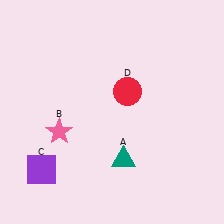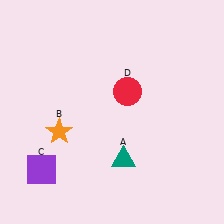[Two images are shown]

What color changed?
The star (B) changed from pink in Image 1 to orange in Image 2.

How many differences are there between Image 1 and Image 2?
There is 1 difference between the two images.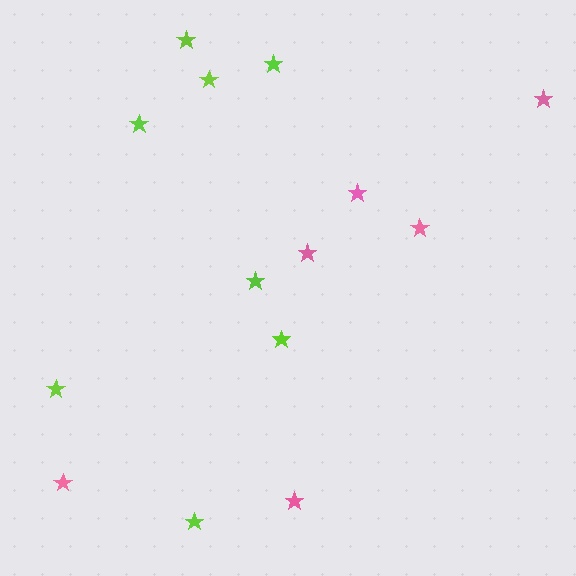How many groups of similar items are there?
There are 2 groups: one group of lime stars (8) and one group of pink stars (6).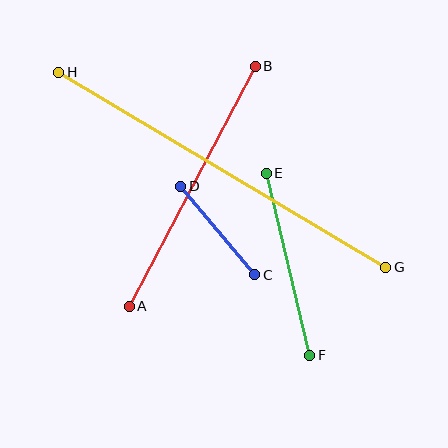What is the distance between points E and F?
The distance is approximately 187 pixels.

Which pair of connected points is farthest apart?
Points G and H are farthest apart.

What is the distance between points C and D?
The distance is approximately 115 pixels.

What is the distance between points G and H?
The distance is approximately 381 pixels.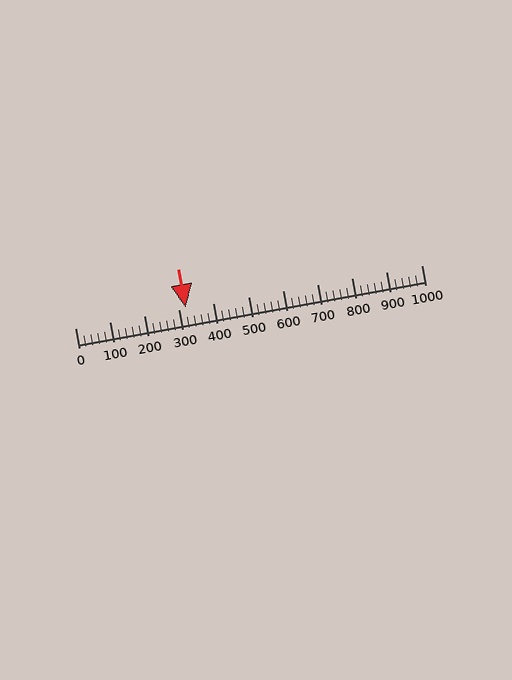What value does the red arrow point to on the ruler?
The red arrow points to approximately 320.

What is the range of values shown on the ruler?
The ruler shows values from 0 to 1000.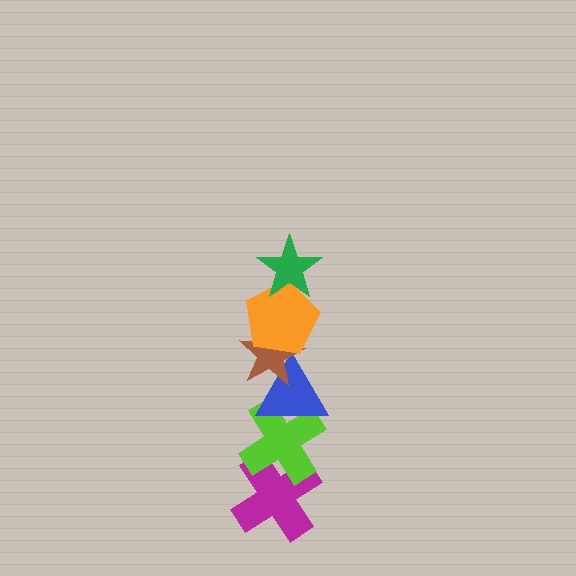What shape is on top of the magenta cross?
The lime cross is on top of the magenta cross.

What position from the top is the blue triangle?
The blue triangle is 4th from the top.